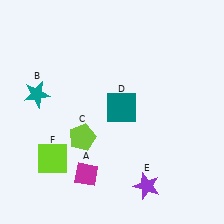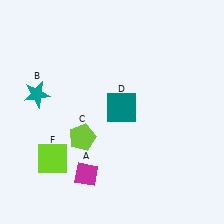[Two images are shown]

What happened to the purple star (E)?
The purple star (E) was removed in Image 2. It was in the bottom-right area of Image 1.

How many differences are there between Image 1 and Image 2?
There is 1 difference between the two images.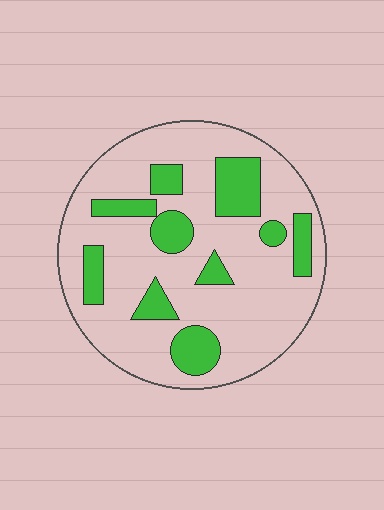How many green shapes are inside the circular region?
10.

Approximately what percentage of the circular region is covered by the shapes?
Approximately 25%.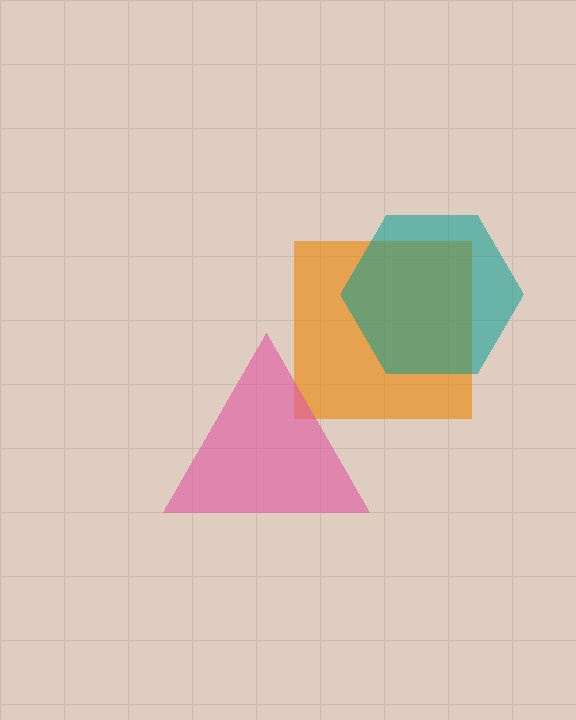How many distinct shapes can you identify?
There are 3 distinct shapes: an orange square, a pink triangle, a teal hexagon.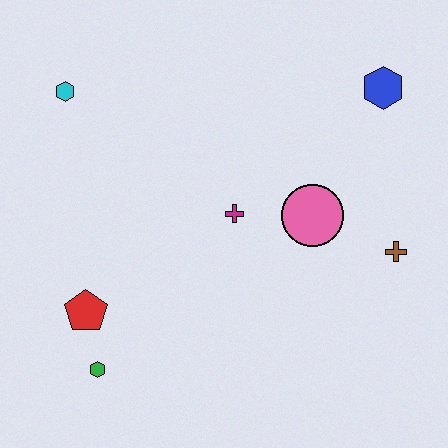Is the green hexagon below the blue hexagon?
Yes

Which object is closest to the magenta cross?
The pink circle is closest to the magenta cross.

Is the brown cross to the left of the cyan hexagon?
No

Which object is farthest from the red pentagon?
The blue hexagon is farthest from the red pentagon.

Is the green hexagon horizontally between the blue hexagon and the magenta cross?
No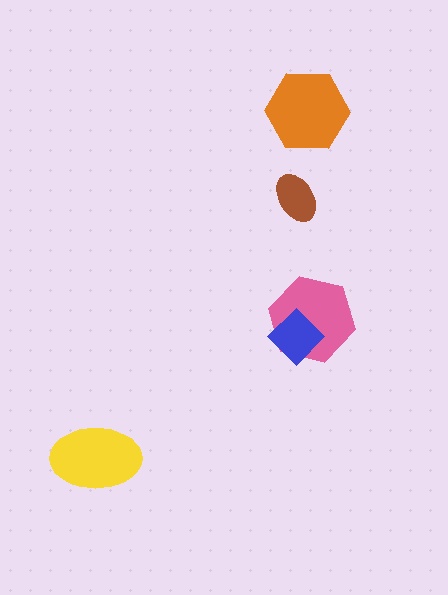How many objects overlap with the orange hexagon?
0 objects overlap with the orange hexagon.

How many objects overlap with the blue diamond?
1 object overlaps with the blue diamond.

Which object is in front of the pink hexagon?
The blue diamond is in front of the pink hexagon.